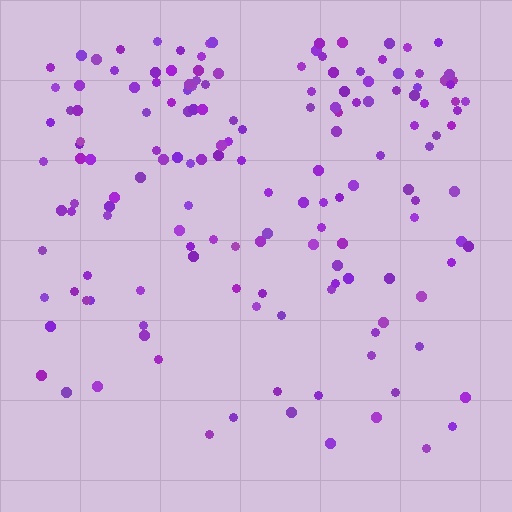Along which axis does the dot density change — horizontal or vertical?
Vertical.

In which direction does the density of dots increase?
From bottom to top, with the top side densest.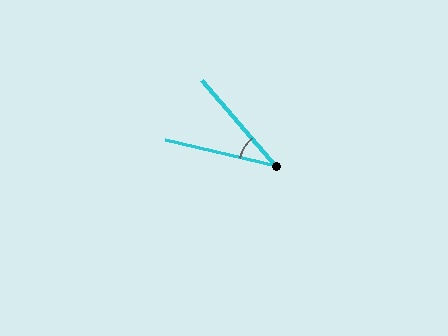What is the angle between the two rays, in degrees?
Approximately 36 degrees.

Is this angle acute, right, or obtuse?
It is acute.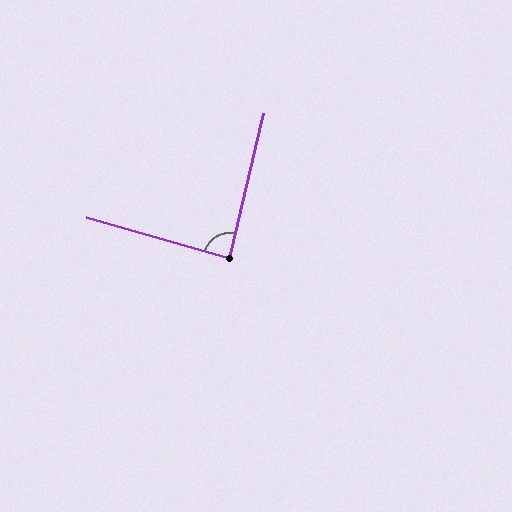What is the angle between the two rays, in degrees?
Approximately 88 degrees.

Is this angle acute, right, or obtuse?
It is approximately a right angle.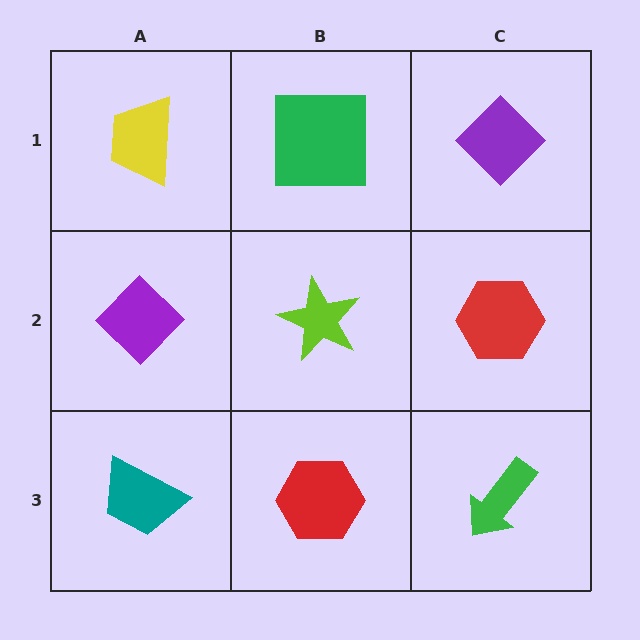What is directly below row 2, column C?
A green arrow.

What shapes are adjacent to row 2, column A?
A yellow trapezoid (row 1, column A), a teal trapezoid (row 3, column A), a lime star (row 2, column B).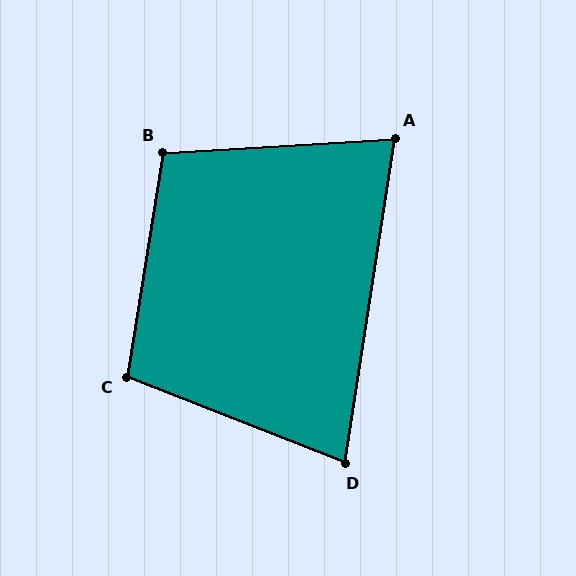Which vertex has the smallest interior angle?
D, at approximately 77 degrees.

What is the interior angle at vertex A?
Approximately 78 degrees (acute).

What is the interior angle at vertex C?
Approximately 102 degrees (obtuse).